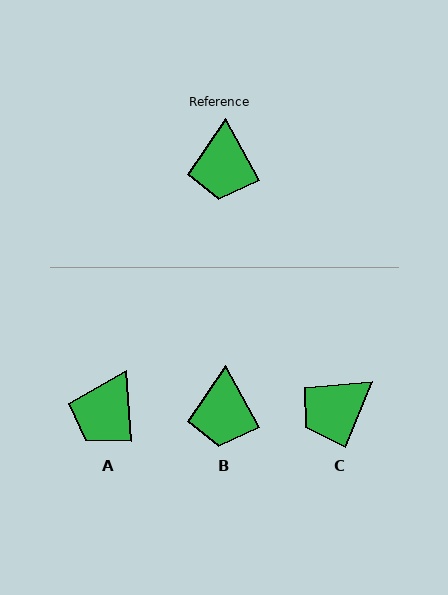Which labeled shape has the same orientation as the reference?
B.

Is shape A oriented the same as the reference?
No, it is off by about 26 degrees.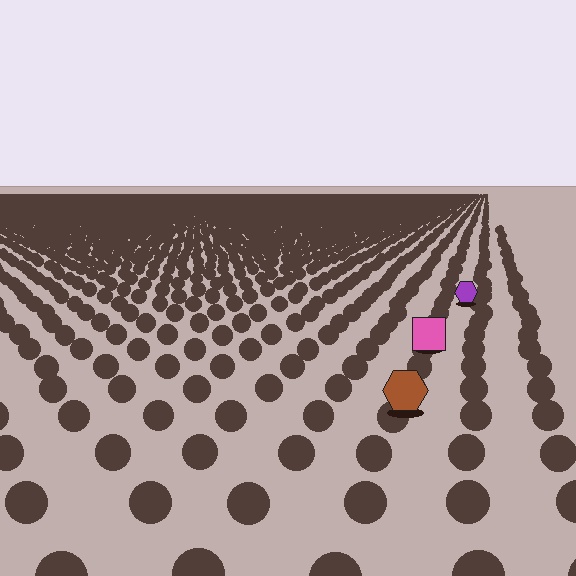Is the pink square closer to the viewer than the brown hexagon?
No. The brown hexagon is closer — you can tell from the texture gradient: the ground texture is coarser near it.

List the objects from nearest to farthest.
From nearest to farthest: the brown hexagon, the pink square, the purple hexagon.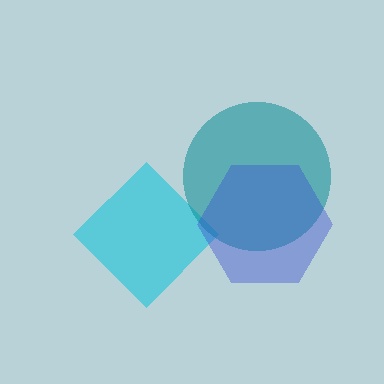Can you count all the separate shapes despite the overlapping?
Yes, there are 3 separate shapes.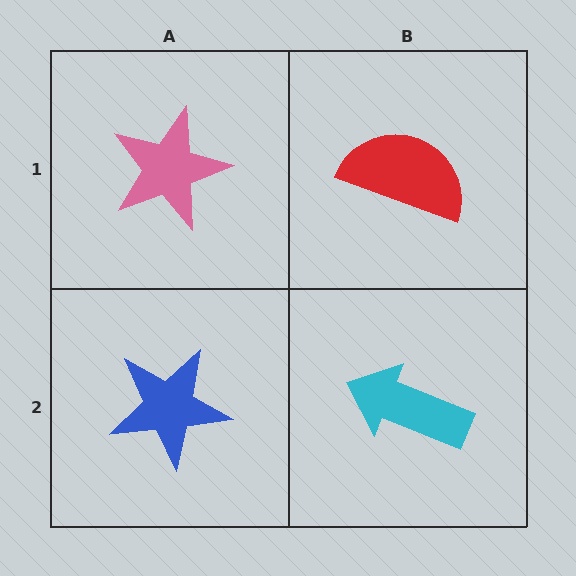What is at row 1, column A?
A pink star.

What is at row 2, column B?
A cyan arrow.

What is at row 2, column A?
A blue star.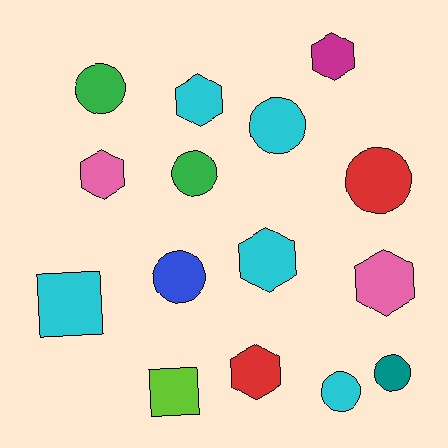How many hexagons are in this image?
There are 6 hexagons.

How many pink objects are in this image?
There are 2 pink objects.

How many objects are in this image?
There are 15 objects.